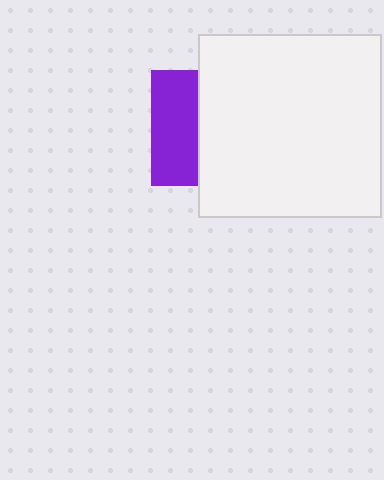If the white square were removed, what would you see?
You would see the complete purple square.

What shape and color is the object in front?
The object in front is a white square.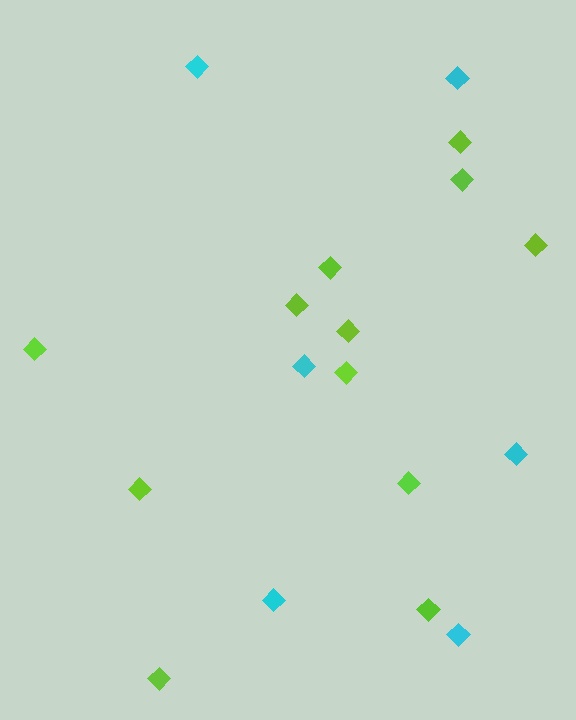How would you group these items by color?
There are 2 groups: one group of cyan diamonds (6) and one group of lime diamonds (12).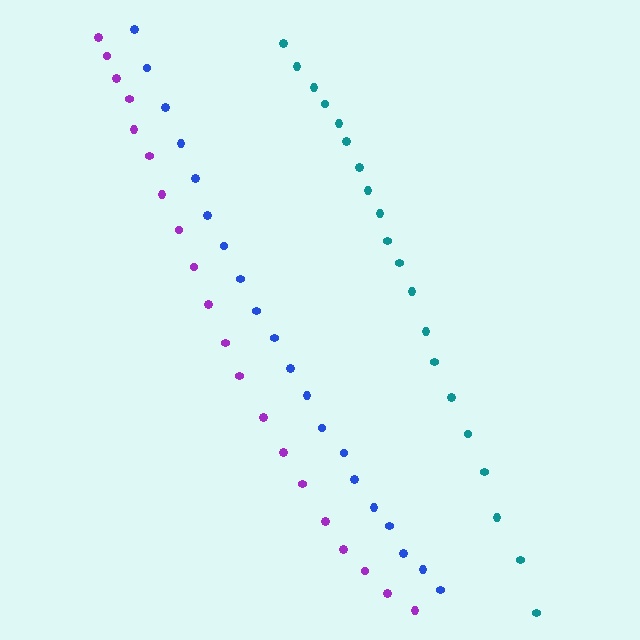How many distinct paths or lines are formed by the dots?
There are 3 distinct paths.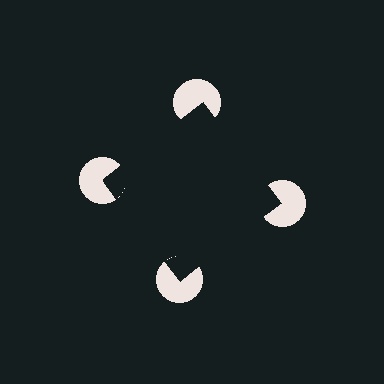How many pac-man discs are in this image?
There are 4 — one at each vertex of the illusory square.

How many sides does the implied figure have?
4 sides.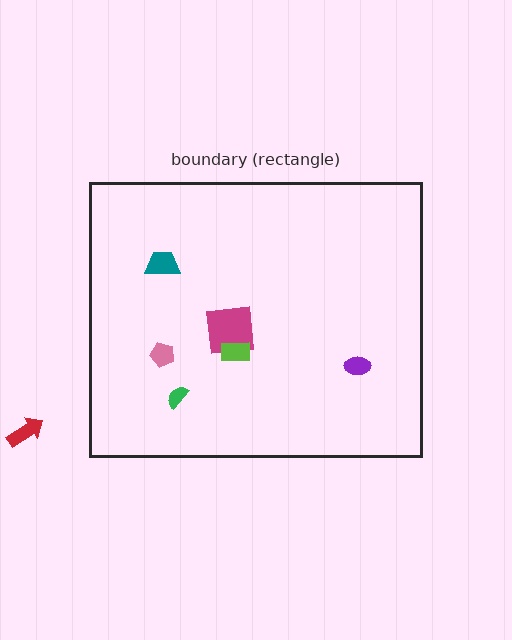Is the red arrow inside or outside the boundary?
Outside.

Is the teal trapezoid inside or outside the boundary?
Inside.